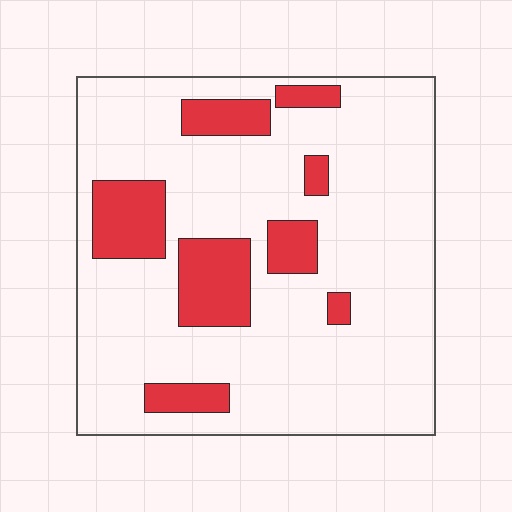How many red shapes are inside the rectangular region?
8.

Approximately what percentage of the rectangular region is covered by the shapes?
Approximately 20%.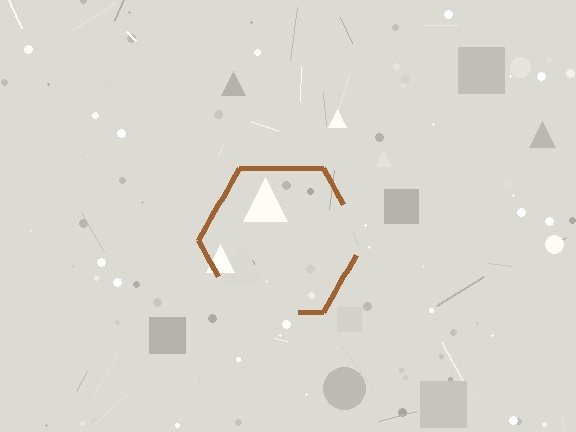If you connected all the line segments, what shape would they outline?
They would outline a hexagon.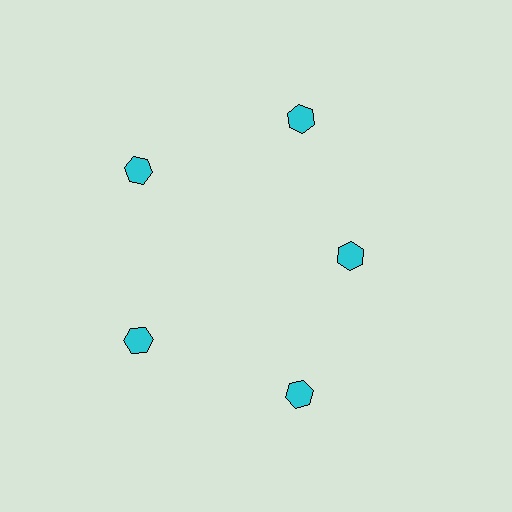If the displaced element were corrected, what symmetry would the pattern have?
It would have 5-fold rotational symmetry — the pattern would map onto itself every 72 degrees.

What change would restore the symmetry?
The symmetry would be restored by moving it outward, back onto the ring so that all 5 hexagons sit at equal angles and equal distance from the center.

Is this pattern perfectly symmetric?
No. The 5 cyan hexagons are arranged in a ring, but one element near the 3 o'clock position is pulled inward toward the center, breaking the 5-fold rotational symmetry.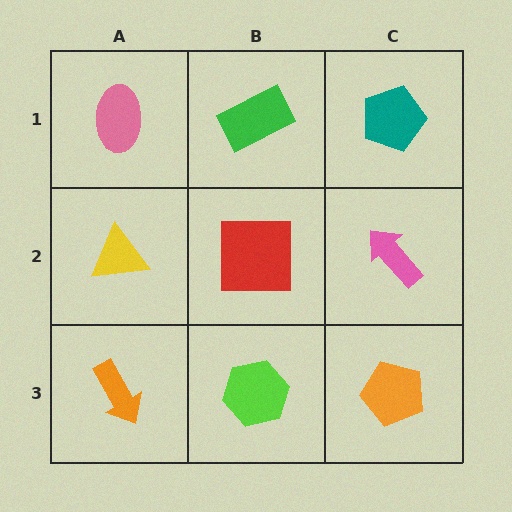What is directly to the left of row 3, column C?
A lime hexagon.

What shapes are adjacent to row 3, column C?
A pink arrow (row 2, column C), a lime hexagon (row 3, column B).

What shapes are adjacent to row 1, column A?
A yellow triangle (row 2, column A), a green rectangle (row 1, column B).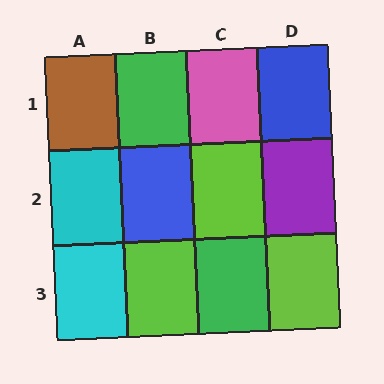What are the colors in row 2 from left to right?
Cyan, blue, lime, purple.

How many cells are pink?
1 cell is pink.